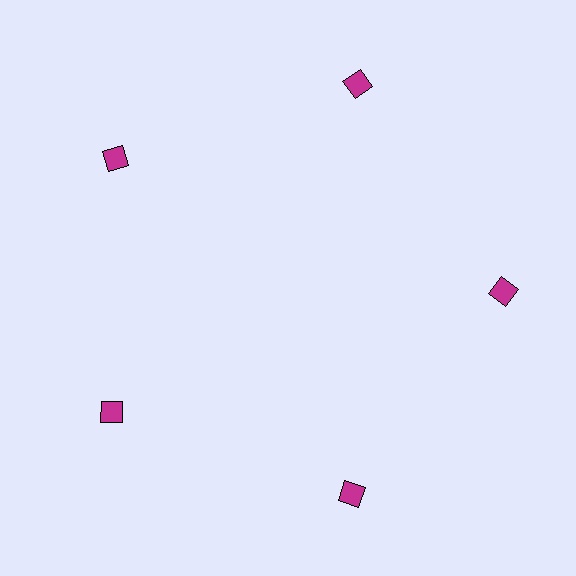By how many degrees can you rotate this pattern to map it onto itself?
The pattern maps onto itself every 72 degrees of rotation.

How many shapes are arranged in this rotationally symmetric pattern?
There are 5 shapes, arranged in 5 groups of 1.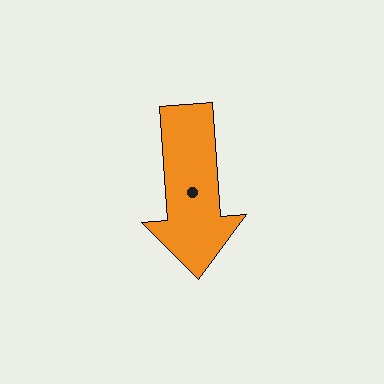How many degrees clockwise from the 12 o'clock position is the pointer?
Approximately 176 degrees.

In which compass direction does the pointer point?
South.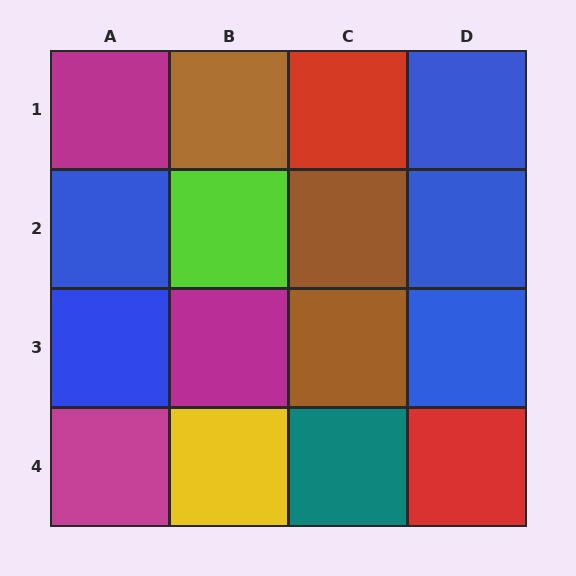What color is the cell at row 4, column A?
Magenta.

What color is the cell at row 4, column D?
Red.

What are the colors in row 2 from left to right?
Blue, lime, brown, blue.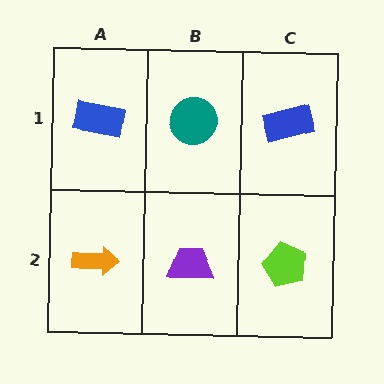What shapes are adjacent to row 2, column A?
A blue rectangle (row 1, column A), a purple trapezoid (row 2, column B).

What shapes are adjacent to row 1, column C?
A lime pentagon (row 2, column C), a teal circle (row 1, column B).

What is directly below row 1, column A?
An orange arrow.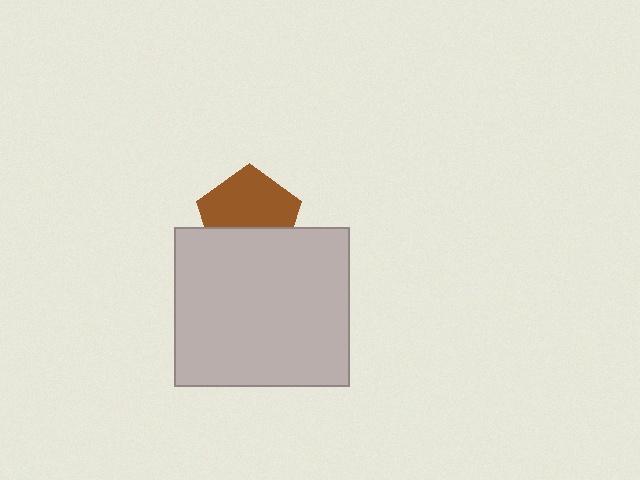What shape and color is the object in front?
The object in front is a light gray rectangle.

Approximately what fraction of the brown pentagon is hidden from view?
Roughly 38% of the brown pentagon is hidden behind the light gray rectangle.